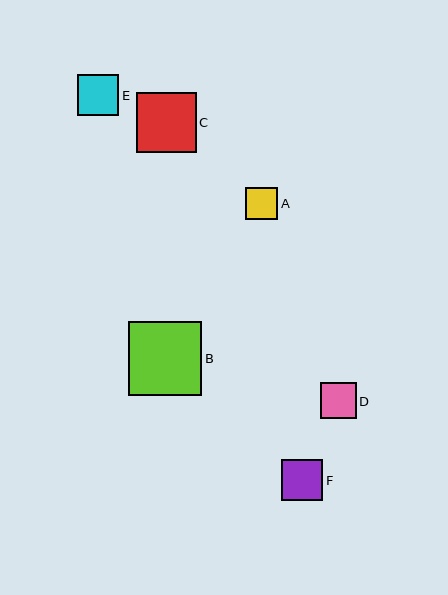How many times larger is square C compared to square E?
Square C is approximately 1.5 times the size of square E.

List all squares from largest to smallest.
From largest to smallest: B, C, F, E, D, A.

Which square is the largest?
Square B is the largest with a size of approximately 74 pixels.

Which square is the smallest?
Square A is the smallest with a size of approximately 32 pixels.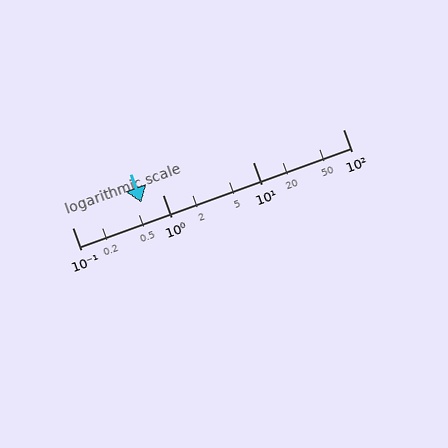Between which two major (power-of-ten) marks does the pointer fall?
The pointer is between 0.1 and 1.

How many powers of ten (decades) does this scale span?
The scale spans 3 decades, from 0.1 to 100.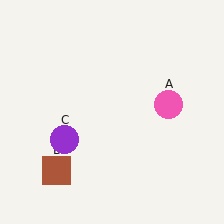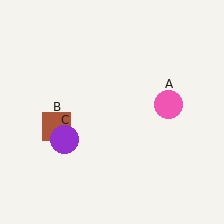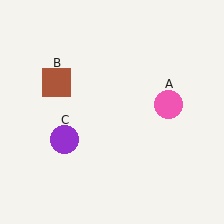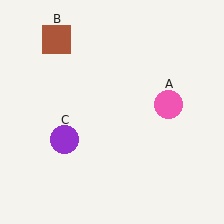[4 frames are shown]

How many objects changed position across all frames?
1 object changed position: brown square (object B).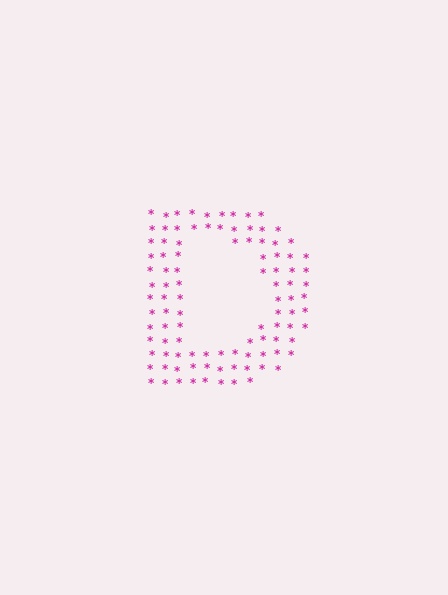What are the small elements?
The small elements are asterisks.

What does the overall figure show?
The overall figure shows the letter D.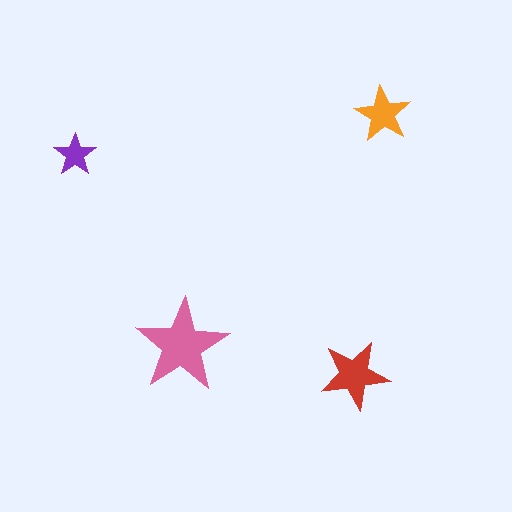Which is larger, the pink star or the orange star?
The pink one.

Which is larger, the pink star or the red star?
The pink one.